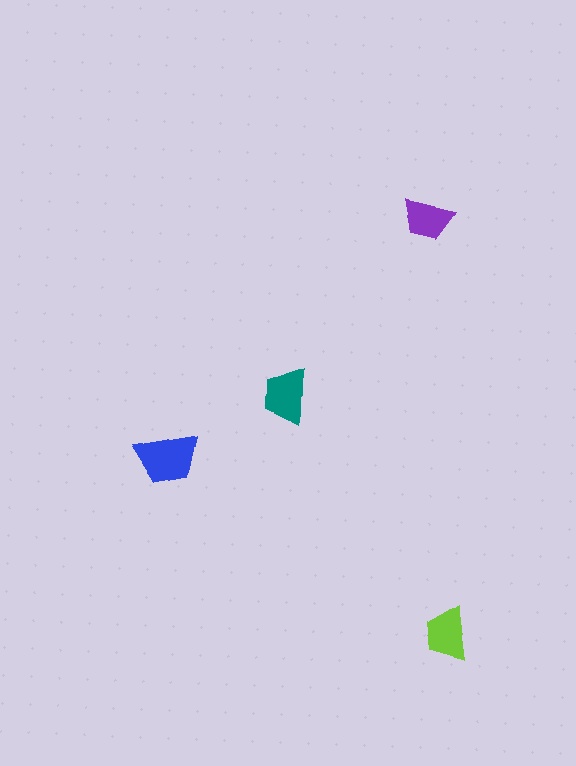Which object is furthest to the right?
The lime trapezoid is rightmost.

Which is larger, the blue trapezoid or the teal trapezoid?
The blue one.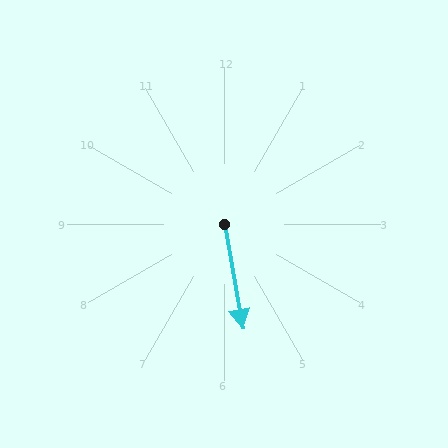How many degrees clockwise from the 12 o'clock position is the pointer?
Approximately 170 degrees.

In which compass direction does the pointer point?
South.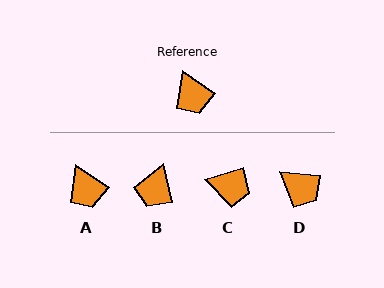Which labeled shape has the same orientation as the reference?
A.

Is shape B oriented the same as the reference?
No, it is off by about 43 degrees.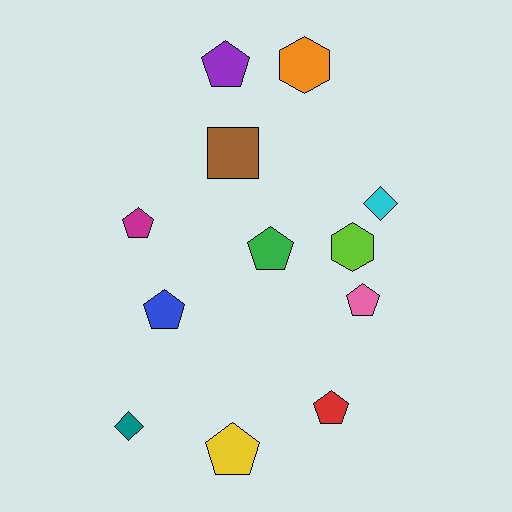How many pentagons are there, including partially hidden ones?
There are 7 pentagons.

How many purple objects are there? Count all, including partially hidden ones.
There is 1 purple object.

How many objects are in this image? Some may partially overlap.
There are 12 objects.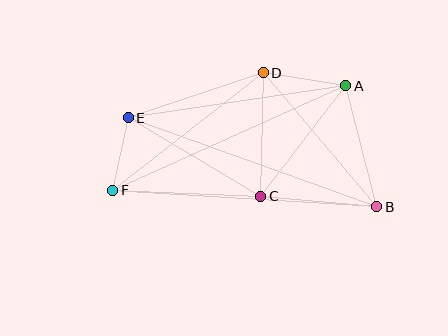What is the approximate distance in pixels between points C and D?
The distance between C and D is approximately 124 pixels.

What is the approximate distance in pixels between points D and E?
The distance between D and E is approximately 142 pixels.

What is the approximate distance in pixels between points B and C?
The distance between B and C is approximately 117 pixels.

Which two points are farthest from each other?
Points B and F are farthest from each other.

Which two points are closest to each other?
Points E and F are closest to each other.